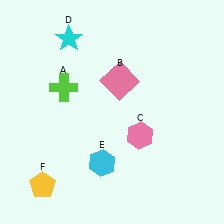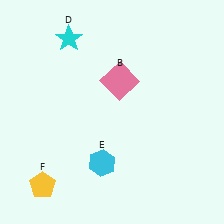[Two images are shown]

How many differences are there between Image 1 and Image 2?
There are 2 differences between the two images.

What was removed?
The lime cross (A), the pink hexagon (C) were removed in Image 2.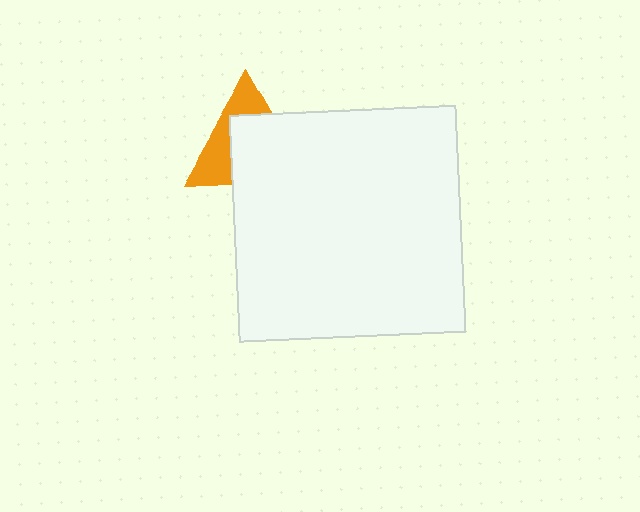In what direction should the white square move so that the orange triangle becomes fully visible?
The white square should move toward the lower-right. That is the shortest direction to clear the overlap and leave the orange triangle fully visible.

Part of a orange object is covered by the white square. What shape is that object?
It is a triangle.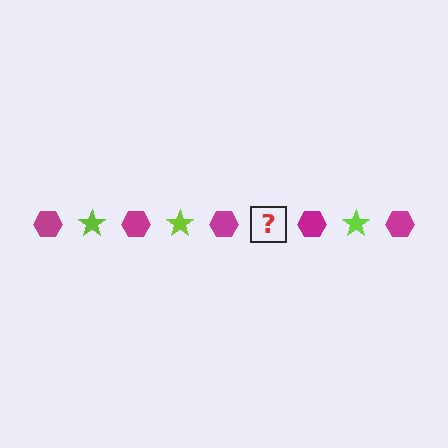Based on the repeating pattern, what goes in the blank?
The blank should be a lime star.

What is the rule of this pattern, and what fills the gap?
The rule is that the pattern alternates between magenta hexagon and lime star. The gap should be filled with a lime star.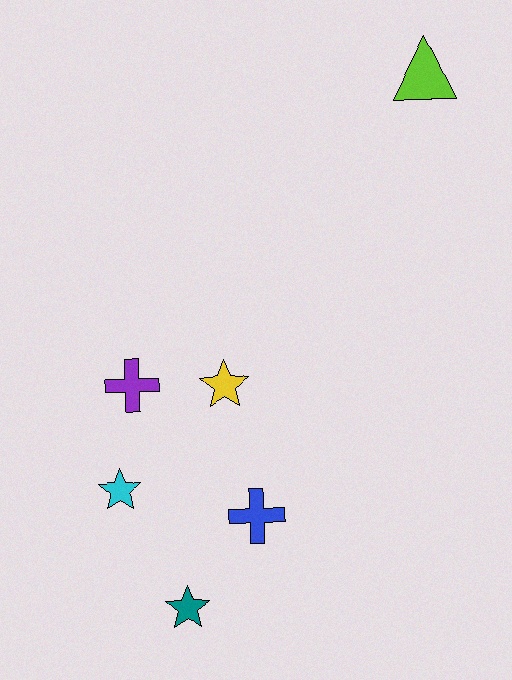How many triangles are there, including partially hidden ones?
There is 1 triangle.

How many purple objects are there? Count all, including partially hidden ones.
There is 1 purple object.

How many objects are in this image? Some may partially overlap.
There are 6 objects.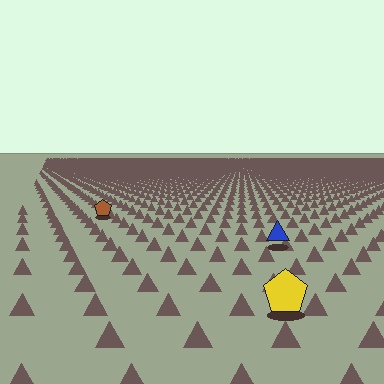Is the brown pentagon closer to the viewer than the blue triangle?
No. The blue triangle is closer — you can tell from the texture gradient: the ground texture is coarser near it.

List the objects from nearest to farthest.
From nearest to farthest: the yellow pentagon, the blue triangle, the brown pentagon.